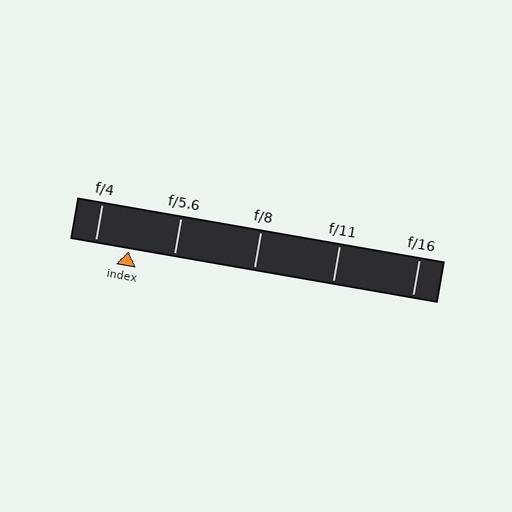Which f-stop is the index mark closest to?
The index mark is closest to f/4.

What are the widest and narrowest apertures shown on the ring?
The widest aperture shown is f/4 and the narrowest is f/16.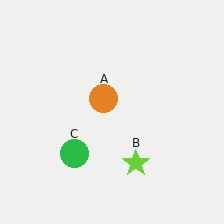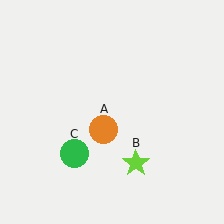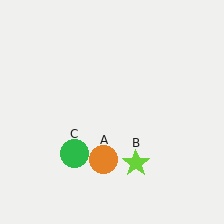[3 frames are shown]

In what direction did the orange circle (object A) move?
The orange circle (object A) moved down.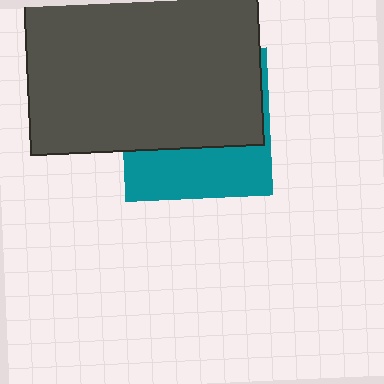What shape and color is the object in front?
The object in front is a dark gray rectangle.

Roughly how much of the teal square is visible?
A small part of it is visible (roughly 36%).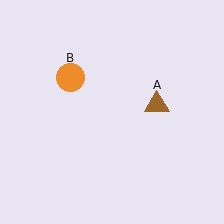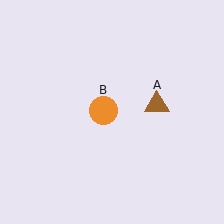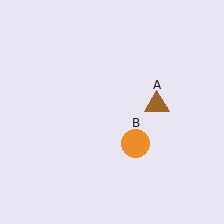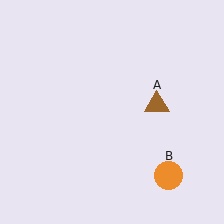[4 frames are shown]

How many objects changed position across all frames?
1 object changed position: orange circle (object B).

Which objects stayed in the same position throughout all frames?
Brown triangle (object A) remained stationary.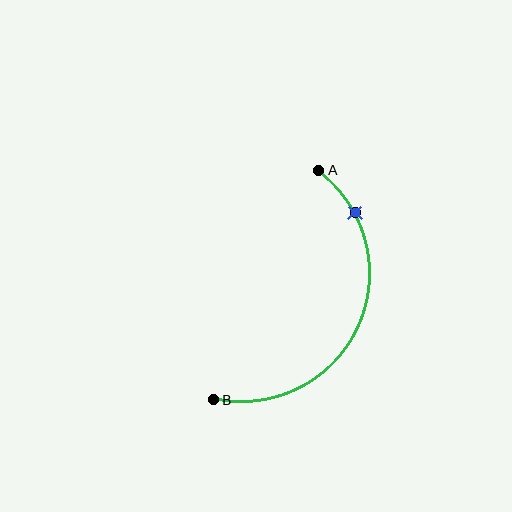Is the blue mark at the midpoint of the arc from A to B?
No. The blue mark lies on the arc but is closer to endpoint A. The arc midpoint would be at the point on the curve equidistant along the arc from both A and B.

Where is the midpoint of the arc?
The arc midpoint is the point on the curve farthest from the straight line joining A and B. It sits to the right of that line.